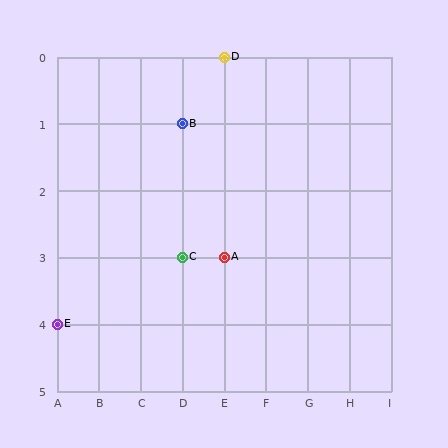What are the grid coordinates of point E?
Point E is at grid coordinates (A, 4).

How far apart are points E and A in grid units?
Points E and A are 4 columns and 1 row apart (about 4.1 grid units diagonally).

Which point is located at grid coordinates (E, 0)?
Point D is at (E, 0).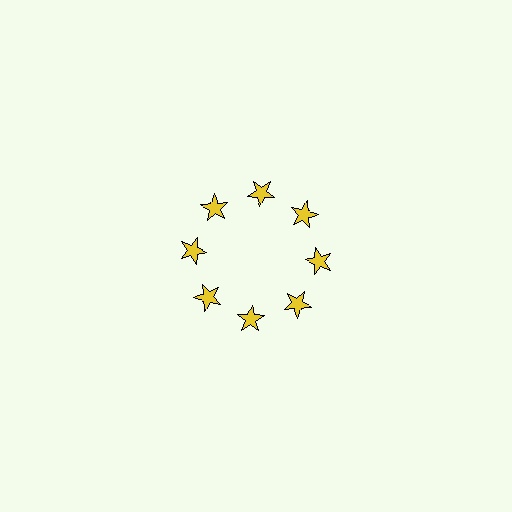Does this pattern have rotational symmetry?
Yes, this pattern has 8-fold rotational symmetry. It looks the same after rotating 45 degrees around the center.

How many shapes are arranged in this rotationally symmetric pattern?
There are 8 shapes, arranged in 8 groups of 1.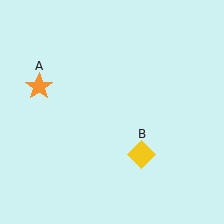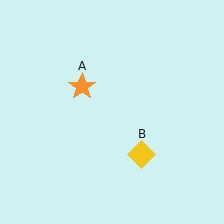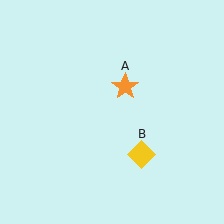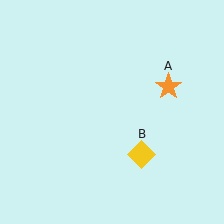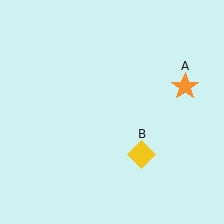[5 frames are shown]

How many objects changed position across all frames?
1 object changed position: orange star (object A).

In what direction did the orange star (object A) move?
The orange star (object A) moved right.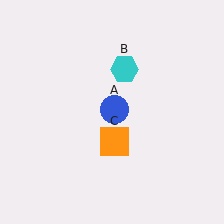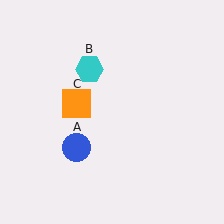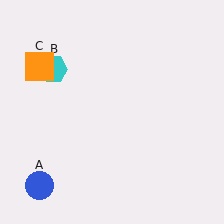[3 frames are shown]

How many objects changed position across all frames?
3 objects changed position: blue circle (object A), cyan hexagon (object B), orange square (object C).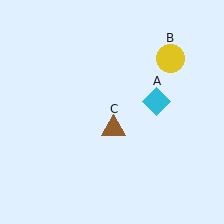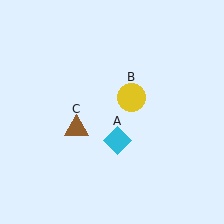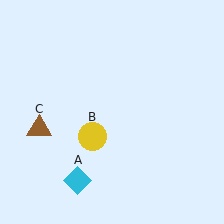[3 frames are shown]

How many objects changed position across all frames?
3 objects changed position: cyan diamond (object A), yellow circle (object B), brown triangle (object C).